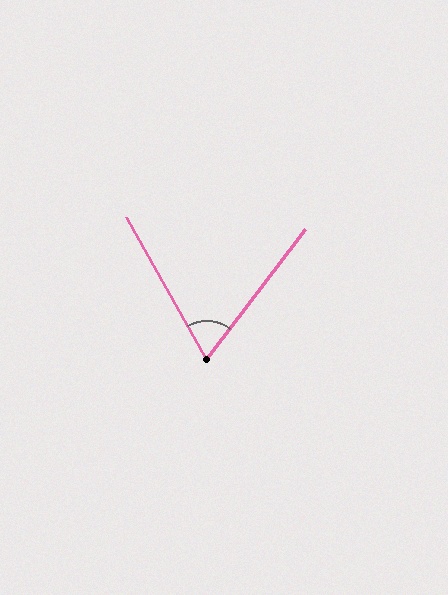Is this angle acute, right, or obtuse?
It is acute.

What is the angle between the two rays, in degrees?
Approximately 67 degrees.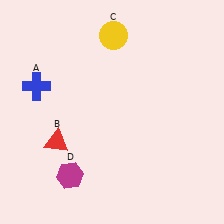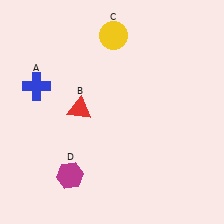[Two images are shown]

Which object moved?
The red triangle (B) moved up.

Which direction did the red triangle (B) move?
The red triangle (B) moved up.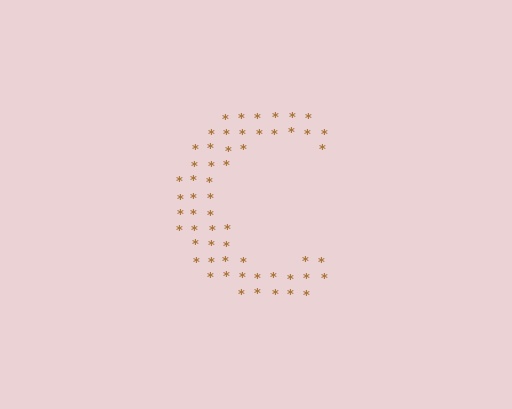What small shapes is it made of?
It is made of small asterisks.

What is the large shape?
The large shape is the letter C.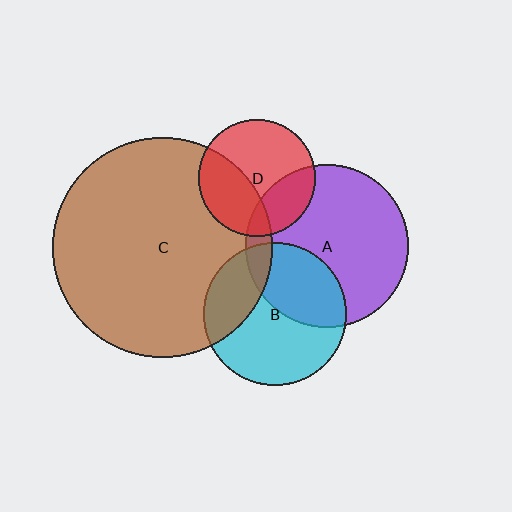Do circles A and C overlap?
Yes.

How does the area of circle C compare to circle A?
Approximately 1.8 times.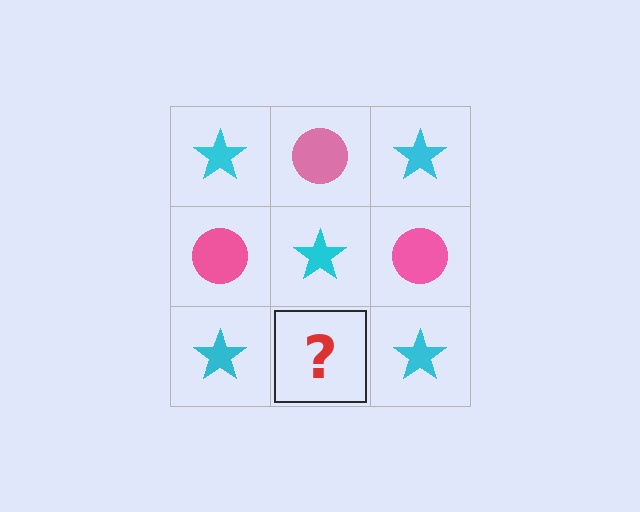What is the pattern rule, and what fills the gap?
The rule is that it alternates cyan star and pink circle in a checkerboard pattern. The gap should be filled with a pink circle.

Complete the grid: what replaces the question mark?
The question mark should be replaced with a pink circle.